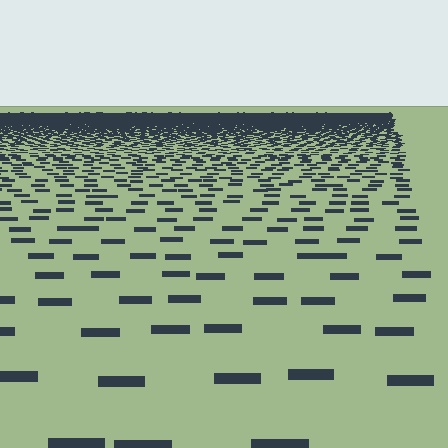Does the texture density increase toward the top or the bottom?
Density increases toward the top.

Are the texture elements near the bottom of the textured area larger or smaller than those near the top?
Larger. Near the bottom, elements are closer to the viewer and appear at a bigger on-screen size.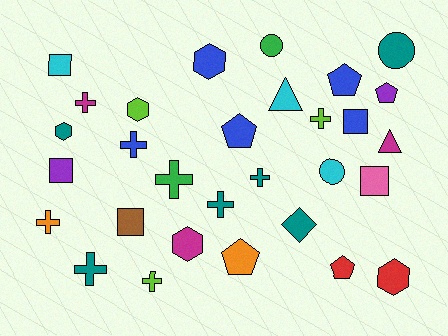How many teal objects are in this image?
There are 6 teal objects.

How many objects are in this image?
There are 30 objects.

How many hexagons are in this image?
There are 5 hexagons.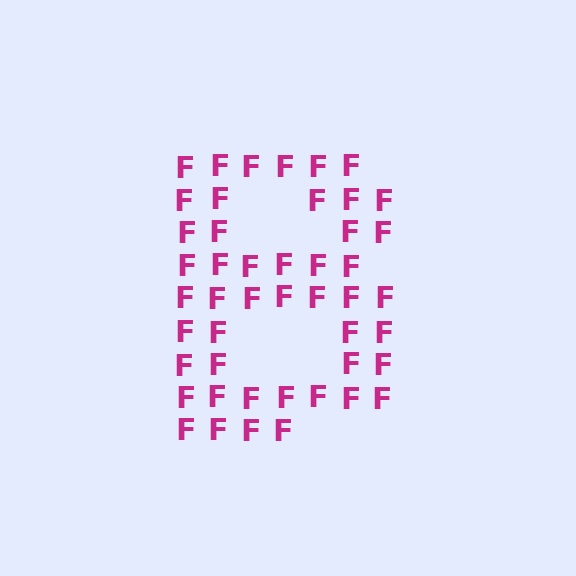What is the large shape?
The large shape is the letter B.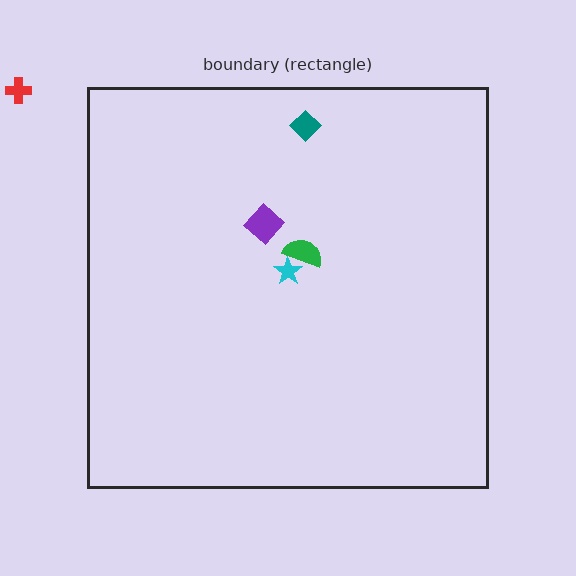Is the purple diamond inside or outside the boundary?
Inside.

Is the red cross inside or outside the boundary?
Outside.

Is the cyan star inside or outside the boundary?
Inside.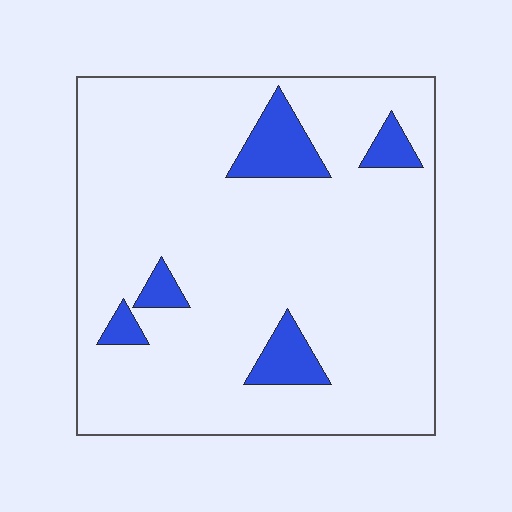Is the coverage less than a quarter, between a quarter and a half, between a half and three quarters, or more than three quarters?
Less than a quarter.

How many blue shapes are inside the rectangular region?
5.